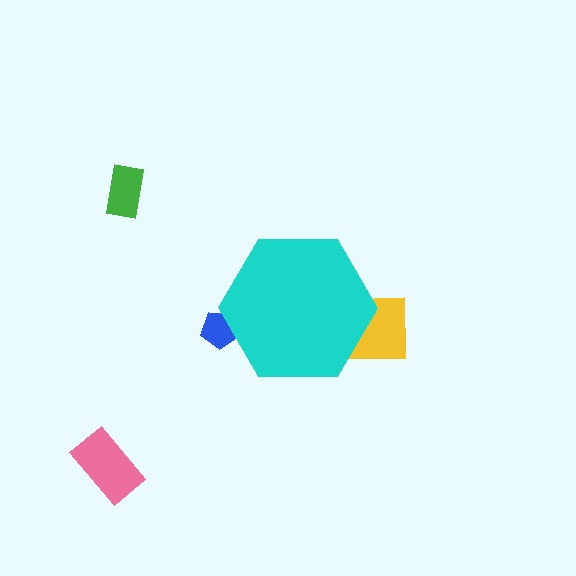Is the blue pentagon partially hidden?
Yes, the blue pentagon is partially hidden behind the cyan hexagon.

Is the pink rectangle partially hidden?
No, the pink rectangle is fully visible.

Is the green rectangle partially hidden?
No, the green rectangle is fully visible.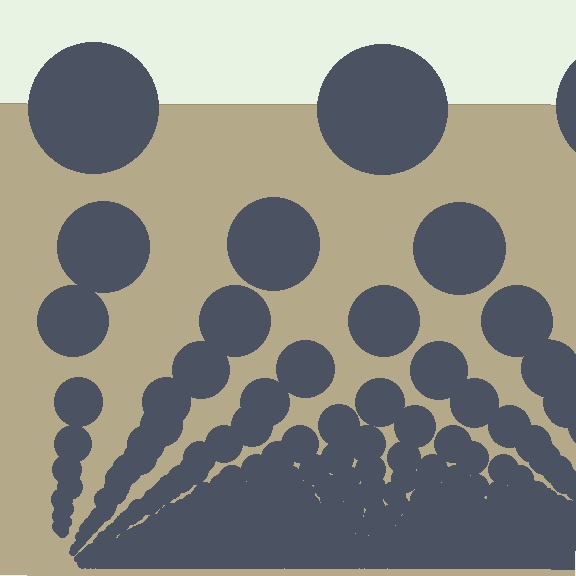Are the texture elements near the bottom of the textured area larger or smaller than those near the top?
Smaller. The gradient is inverted — elements near the bottom are smaller and denser.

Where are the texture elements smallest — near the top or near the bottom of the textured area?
Near the bottom.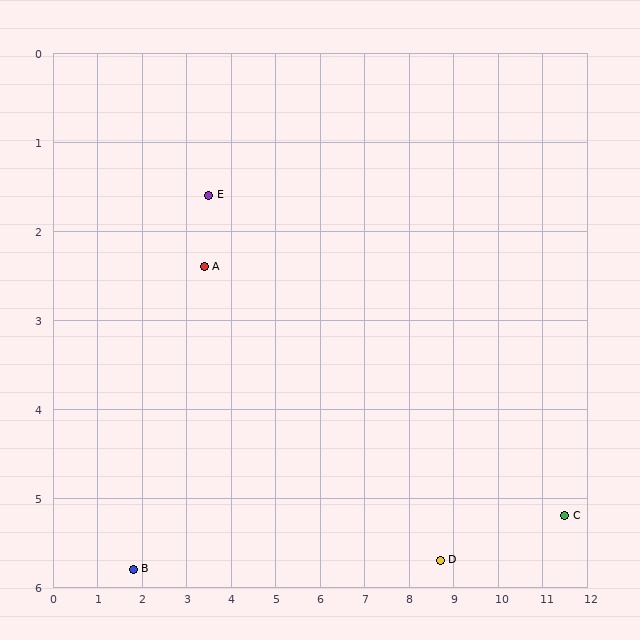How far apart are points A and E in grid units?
Points A and E are about 0.8 grid units apart.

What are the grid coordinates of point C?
Point C is at approximately (11.5, 5.2).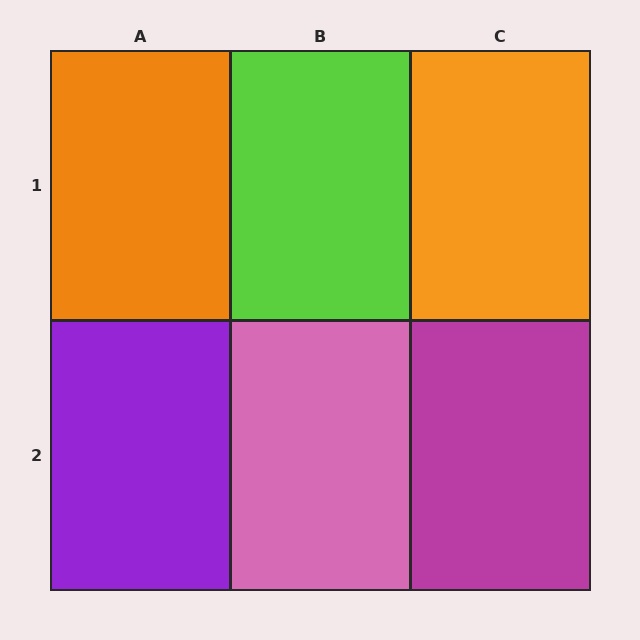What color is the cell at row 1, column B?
Lime.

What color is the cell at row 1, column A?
Orange.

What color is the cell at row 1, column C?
Orange.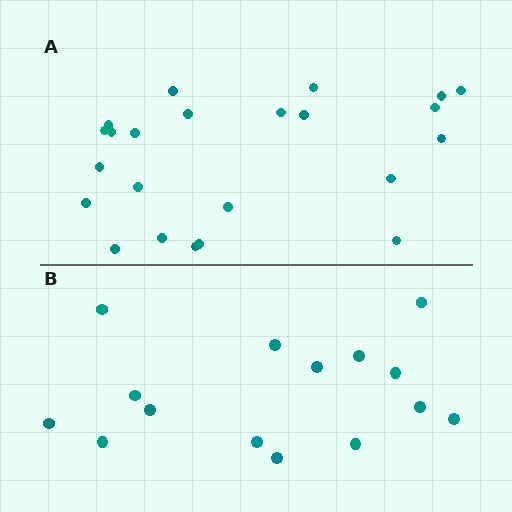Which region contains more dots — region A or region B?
Region A (the top region) has more dots.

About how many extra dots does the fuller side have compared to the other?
Region A has roughly 8 or so more dots than region B.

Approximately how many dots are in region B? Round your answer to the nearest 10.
About 20 dots. (The exact count is 15, which rounds to 20.)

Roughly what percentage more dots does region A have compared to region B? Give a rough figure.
About 55% more.